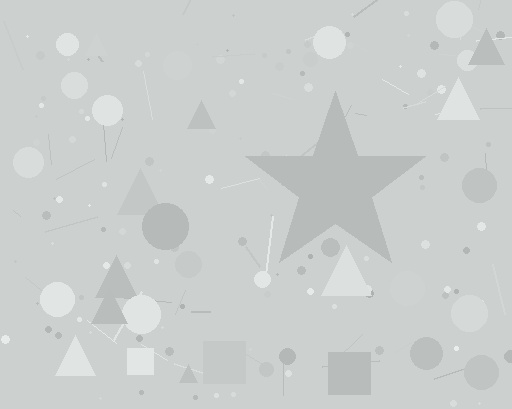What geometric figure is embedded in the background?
A star is embedded in the background.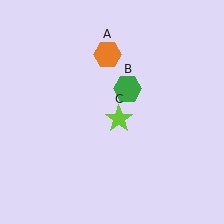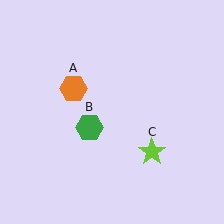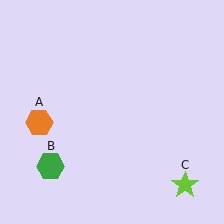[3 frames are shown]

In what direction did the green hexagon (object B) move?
The green hexagon (object B) moved down and to the left.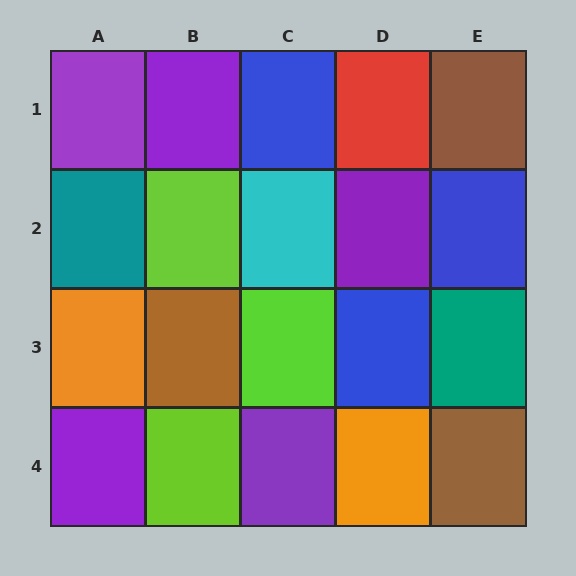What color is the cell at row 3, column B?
Brown.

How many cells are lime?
3 cells are lime.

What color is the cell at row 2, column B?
Lime.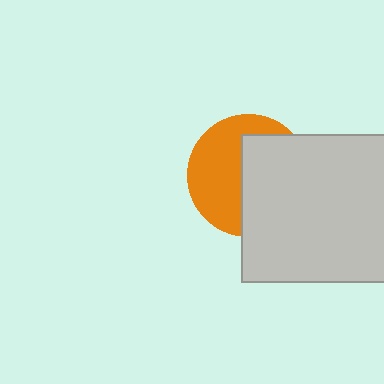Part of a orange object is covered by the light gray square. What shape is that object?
It is a circle.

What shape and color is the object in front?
The object in front is a light gray square.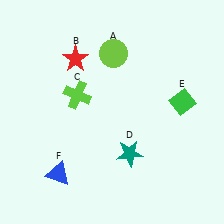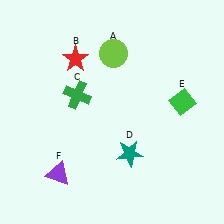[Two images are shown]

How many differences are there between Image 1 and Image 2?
There are 2 differences between the two images.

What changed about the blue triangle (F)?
In Image 1, F is blue. In Image 2, it changed to purple.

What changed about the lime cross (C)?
In Image 1, C is lime. In Image 2, it changed to green.